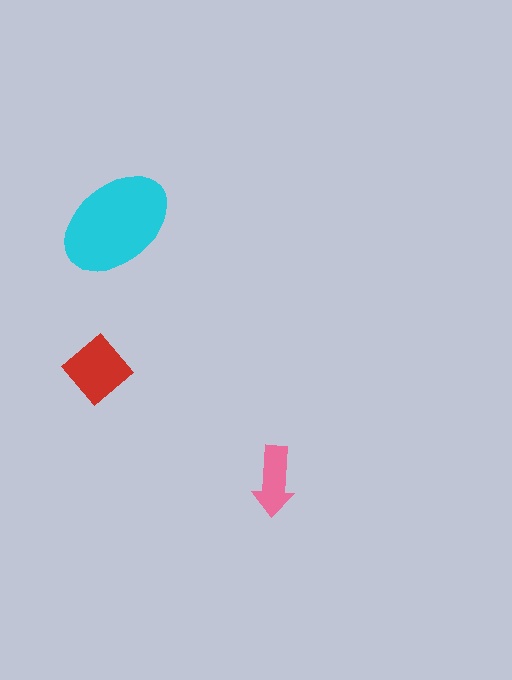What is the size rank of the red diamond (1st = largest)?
2nd.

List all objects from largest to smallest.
The cyan ellipse, the red diamond, the pink arrow.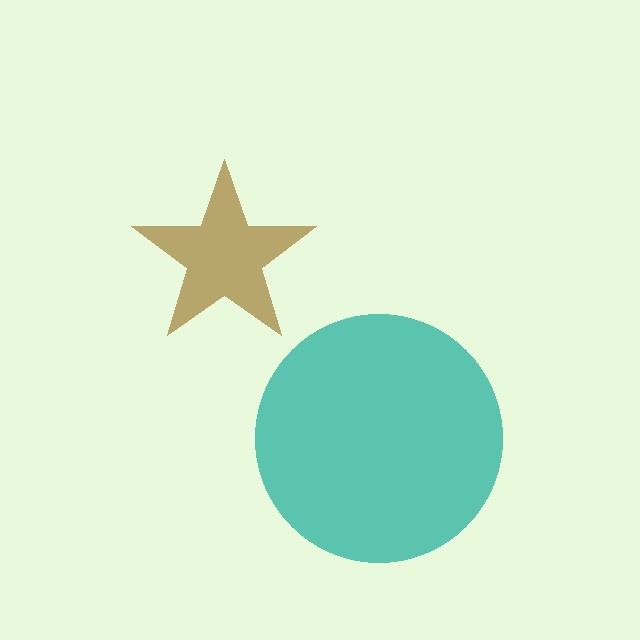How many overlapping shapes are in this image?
There are 2 overlapping shapes in the image.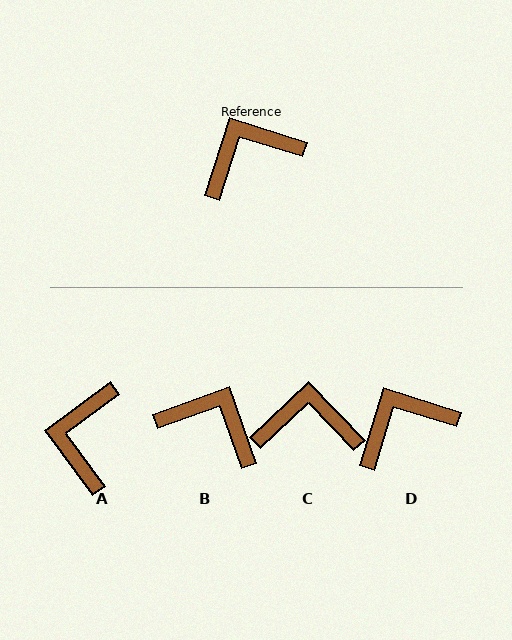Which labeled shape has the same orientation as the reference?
D.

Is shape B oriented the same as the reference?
No, it is off by about 53 degrees.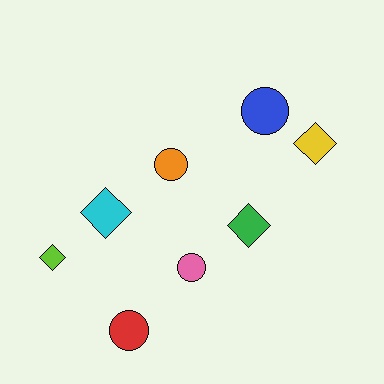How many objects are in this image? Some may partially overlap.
There are 8 objects.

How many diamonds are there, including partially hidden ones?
There are 4 diamonds.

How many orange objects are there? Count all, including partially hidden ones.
There is 1 orange object.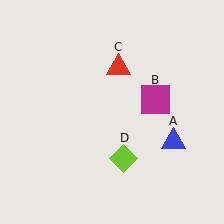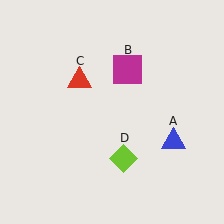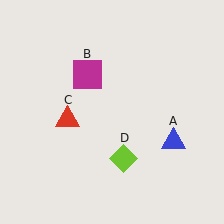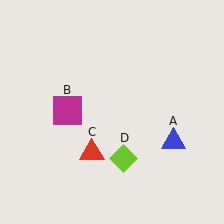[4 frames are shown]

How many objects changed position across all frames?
2 objects changed position: magenta square (object B), red triangle (object C).